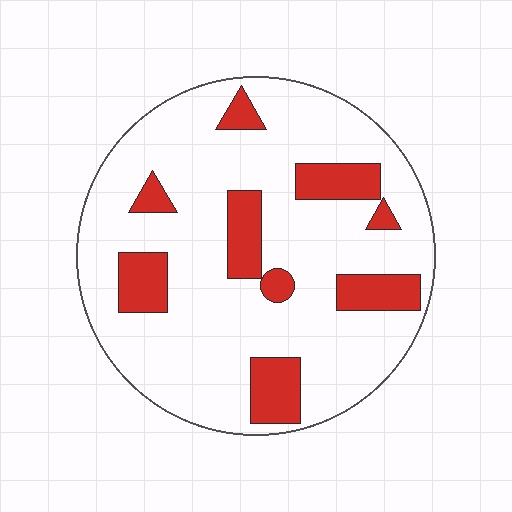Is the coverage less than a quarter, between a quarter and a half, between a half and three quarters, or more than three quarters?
Less than a quarter.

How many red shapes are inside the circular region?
9.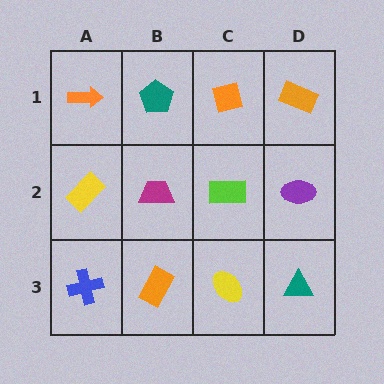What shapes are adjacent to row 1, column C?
A lime rectangle (row 2, column C), a teal pentagon (row 1, column B), an orange rectangle (row 1, column D).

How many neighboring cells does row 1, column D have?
2.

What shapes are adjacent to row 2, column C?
An orange square (row 1, column C), a yellow ellipse (row 3, column C), a magenta trapezoid (row 2, column B), a purple ellipse (row 2, column D).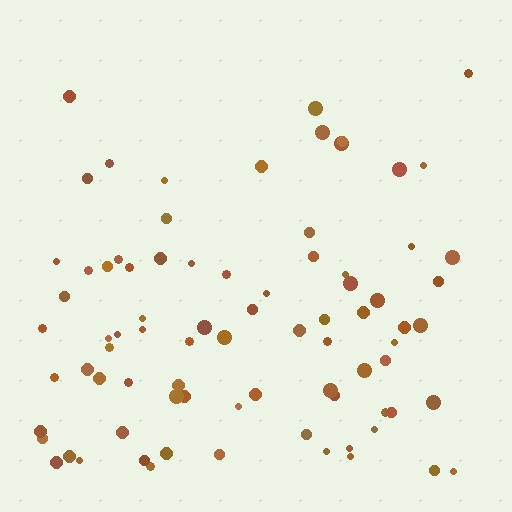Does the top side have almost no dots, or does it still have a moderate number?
Still a moderate number, just noticeably fewer than the bottom.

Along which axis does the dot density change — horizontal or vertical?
Vertical.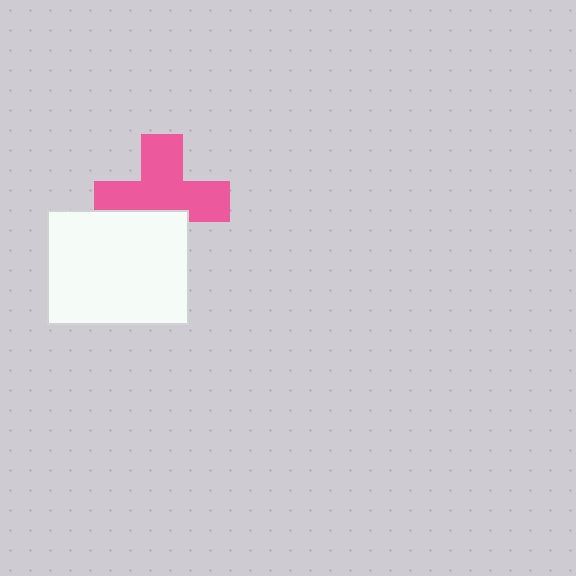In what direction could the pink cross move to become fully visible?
The pink cross could move up. That would shift it out from behind the white rectangle entirely.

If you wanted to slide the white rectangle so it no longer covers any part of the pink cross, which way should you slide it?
Slide it down — that is the most direct way to separate the two shapes.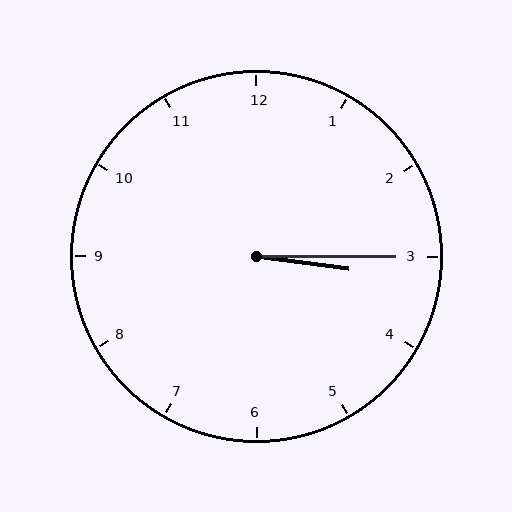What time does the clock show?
3:15.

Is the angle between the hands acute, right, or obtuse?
It is acute.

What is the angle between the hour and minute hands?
Approximately 8 degrees.